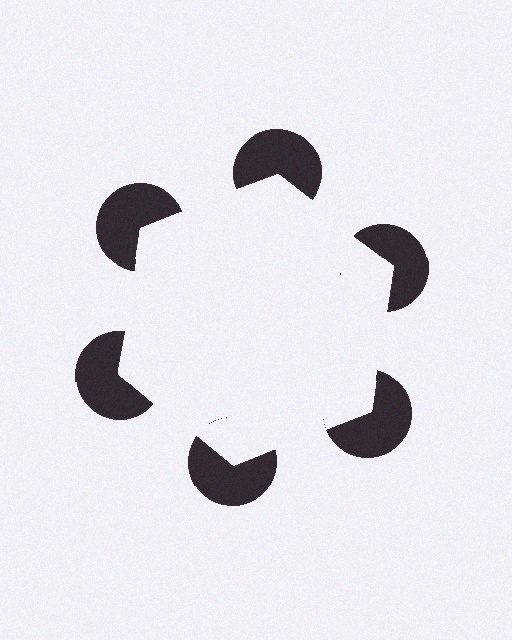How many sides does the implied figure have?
6 sides.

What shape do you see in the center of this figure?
An illusory hexagon — its edges are inferred from the aligned wedge cuts in the pac-man discs, not physically drawn.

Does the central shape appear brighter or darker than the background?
It typically appears slightly brighter than the background, even though no actual brightness change is drawn.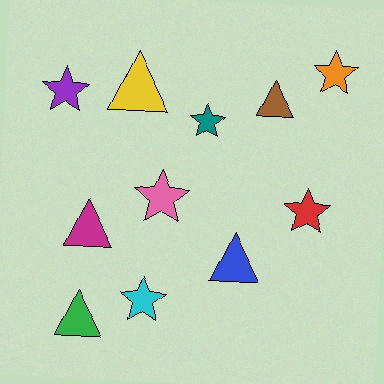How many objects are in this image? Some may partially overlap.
There are 11 objects.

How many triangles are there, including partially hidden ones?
There are 5 triangles.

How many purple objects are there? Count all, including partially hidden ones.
There is 1 purple object.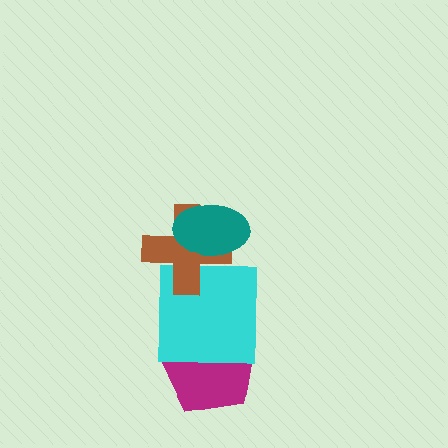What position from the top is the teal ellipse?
The teal ellipse is 1st from the top.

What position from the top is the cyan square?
The cyan square is 3rd from the top.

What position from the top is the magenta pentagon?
The magenta pentagon is 4th from the top.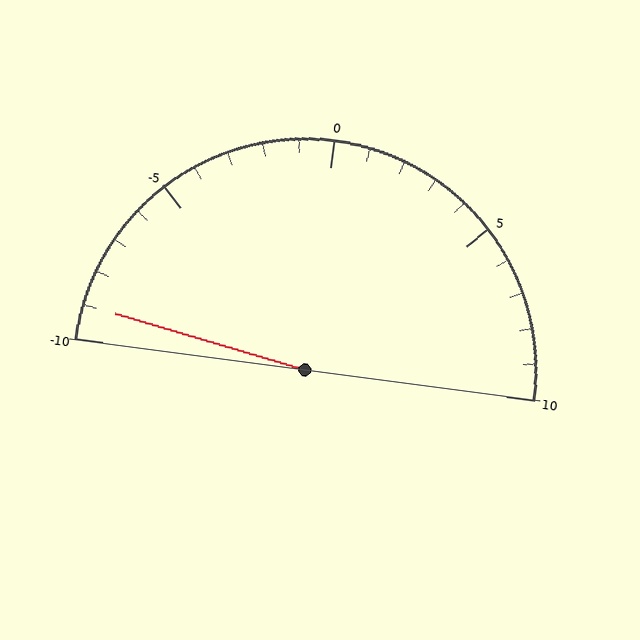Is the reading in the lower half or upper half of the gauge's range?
The reading is in the lower half of the range (-10 to 10).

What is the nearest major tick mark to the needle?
The nearest major tick mark is -10.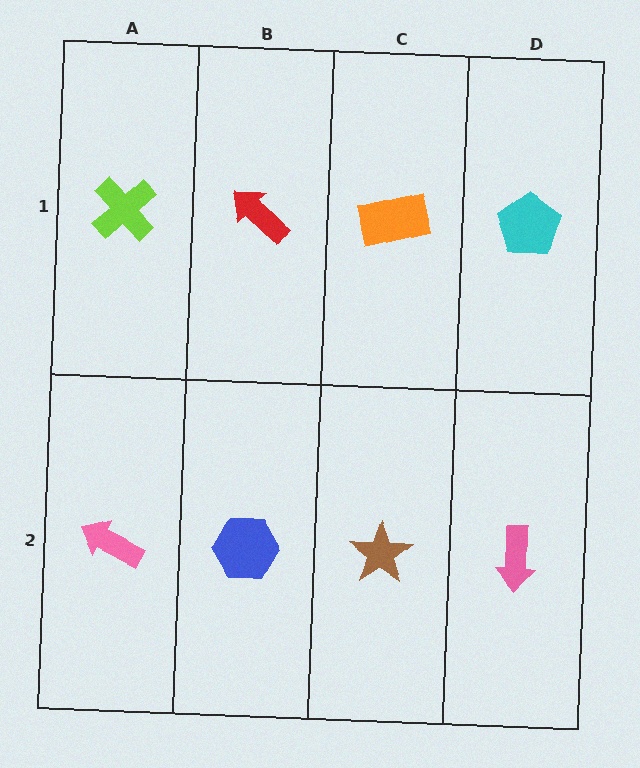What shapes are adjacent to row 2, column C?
An orange rectangle (row 1, column C), a blue hexagon (row 2, column B), a pink arrow (row 2, column D).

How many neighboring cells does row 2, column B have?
3.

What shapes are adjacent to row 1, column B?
A blue hexagon (row 2, column B), a lime cross (row 1, column A), an orange rectangle (row 1, column C).